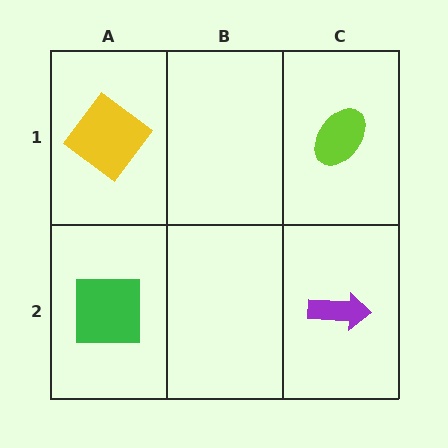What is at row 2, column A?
A green square.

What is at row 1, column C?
A lime ellipse.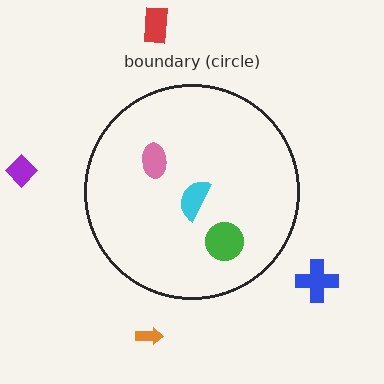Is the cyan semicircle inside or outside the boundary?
Inside.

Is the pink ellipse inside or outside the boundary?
Inside.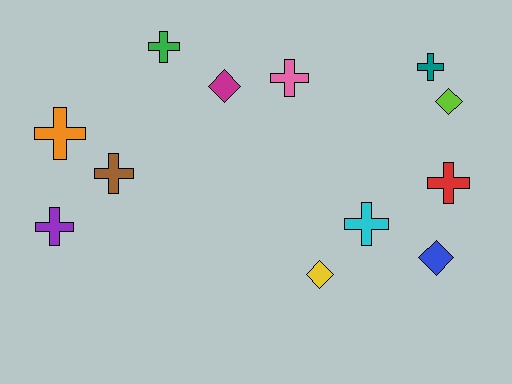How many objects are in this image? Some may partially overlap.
There are 12 objects.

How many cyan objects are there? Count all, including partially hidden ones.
There is 1 cyan object.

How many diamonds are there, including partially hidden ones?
There are 4 diamonds.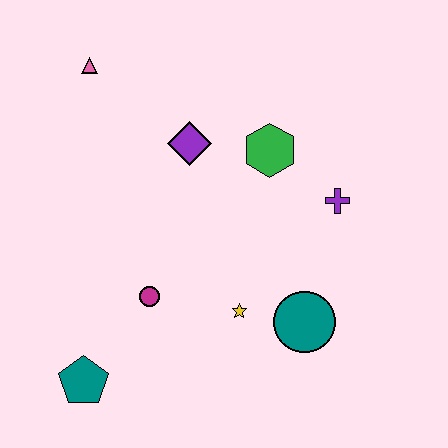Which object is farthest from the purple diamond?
The teal pentagon is farthest from the purple diamond.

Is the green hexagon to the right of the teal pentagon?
Yes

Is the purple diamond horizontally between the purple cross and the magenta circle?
Yes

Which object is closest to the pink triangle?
The purple diamond is closest to the pink triangle.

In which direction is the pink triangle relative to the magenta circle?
The pink triangle is above the magenta circle.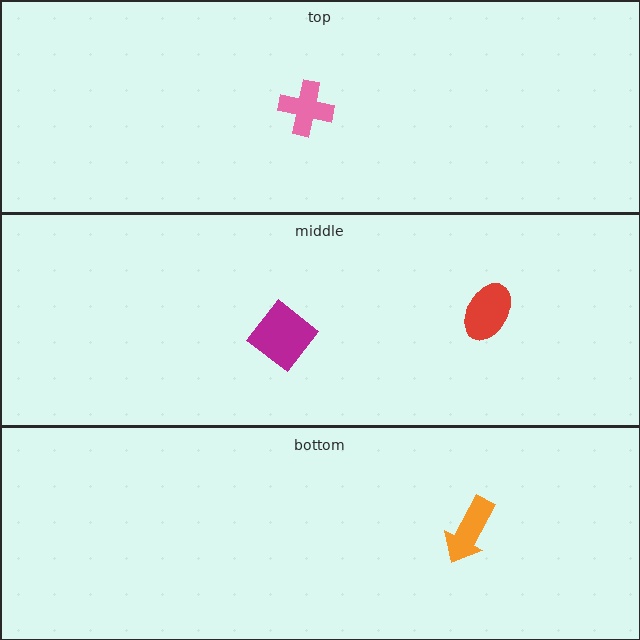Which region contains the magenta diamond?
The middle region.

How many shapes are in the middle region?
2.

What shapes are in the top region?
The pink cross.